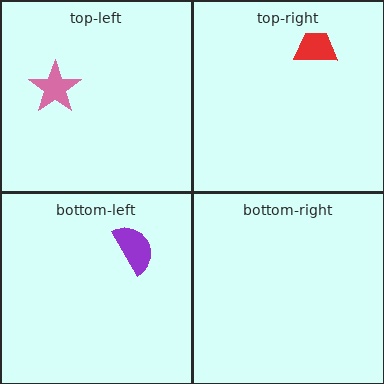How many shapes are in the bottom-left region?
1.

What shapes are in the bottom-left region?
The purple semicircle.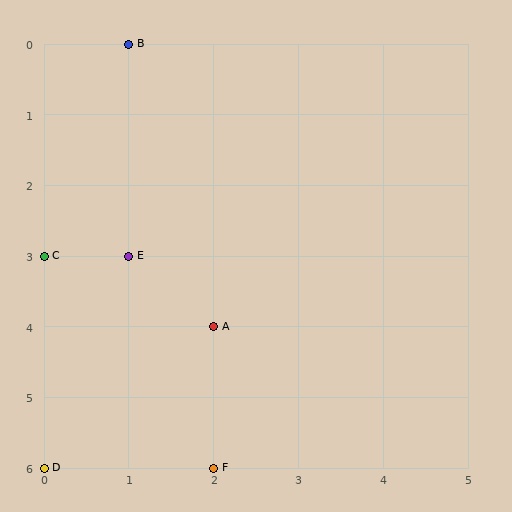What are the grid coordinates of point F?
Point F is at grid coordinates (2, 6).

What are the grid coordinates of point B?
Point B is at grid coordinates (1, 0).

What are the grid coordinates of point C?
Point C is at grid coordinates (0, 3).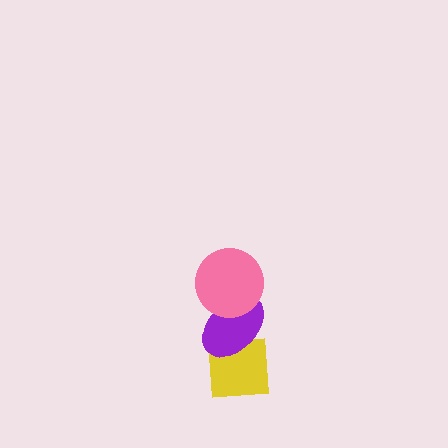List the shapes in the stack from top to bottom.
From top to bottom: the pink circle, the purple ellipse, the yellow square.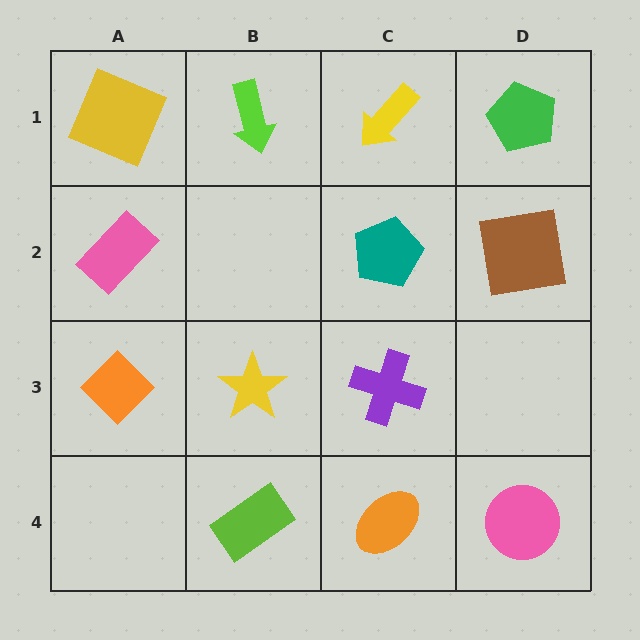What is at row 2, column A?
A pink rectangle.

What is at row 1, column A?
A yellow square.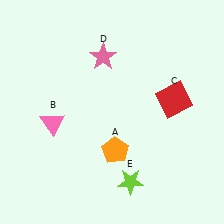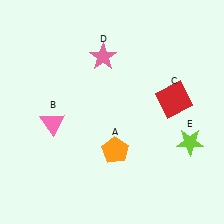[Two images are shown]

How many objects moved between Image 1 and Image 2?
1 object moved between the two images.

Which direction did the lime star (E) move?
The lime star (E) moved right.